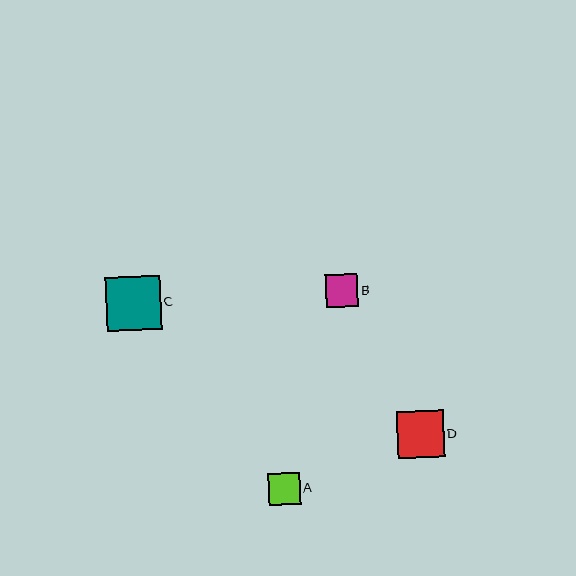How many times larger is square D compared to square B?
Square D is approximately 1.5 times the size of square B.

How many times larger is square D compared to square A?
Square D is approximately 1.5 times the size of square A.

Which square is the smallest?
Square A is the smallest with a size of approximately 31 pixels.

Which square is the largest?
Square C is the largest with a size of approximately 54 pixels.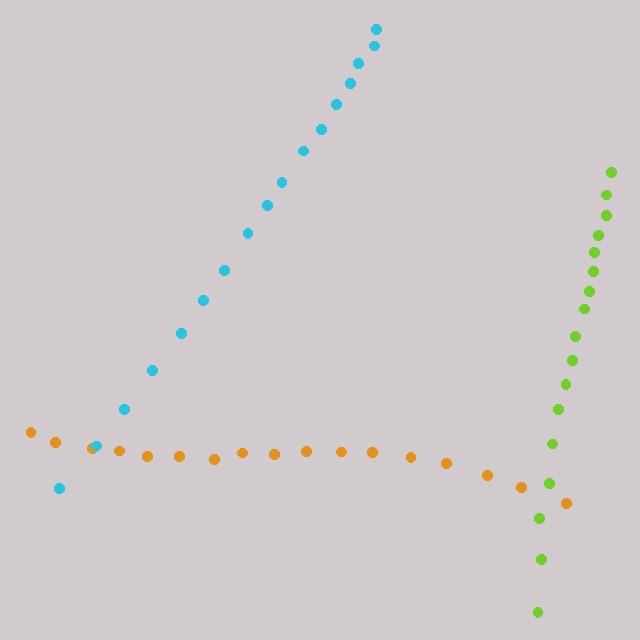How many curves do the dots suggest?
There are 3 distinct paths.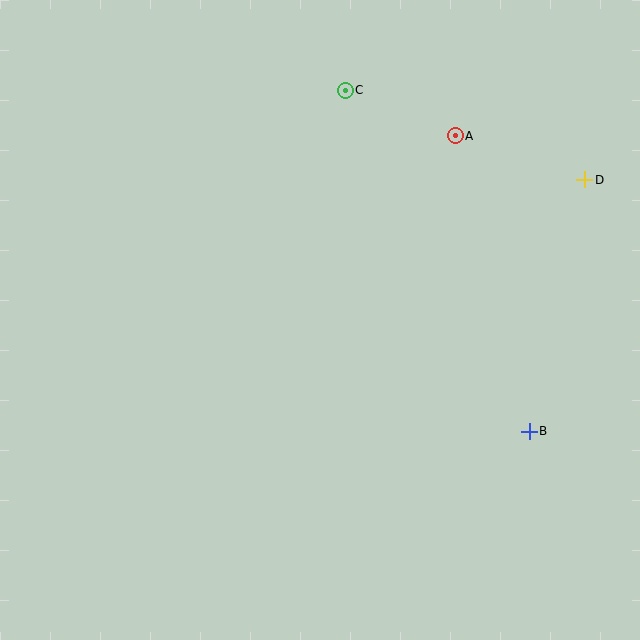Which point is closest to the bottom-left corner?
Point B is closest to the bottom-left corner.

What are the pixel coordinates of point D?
Point D is at (585, 180).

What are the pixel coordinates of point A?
Point A is at (455, 136).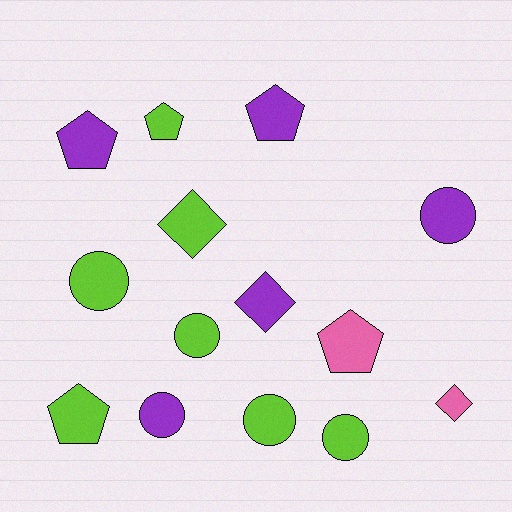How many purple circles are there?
There are 2 purple circles.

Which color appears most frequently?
Lime, with 7 objects.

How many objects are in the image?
There are 14 objects.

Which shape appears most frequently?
Circle, with 6 objects.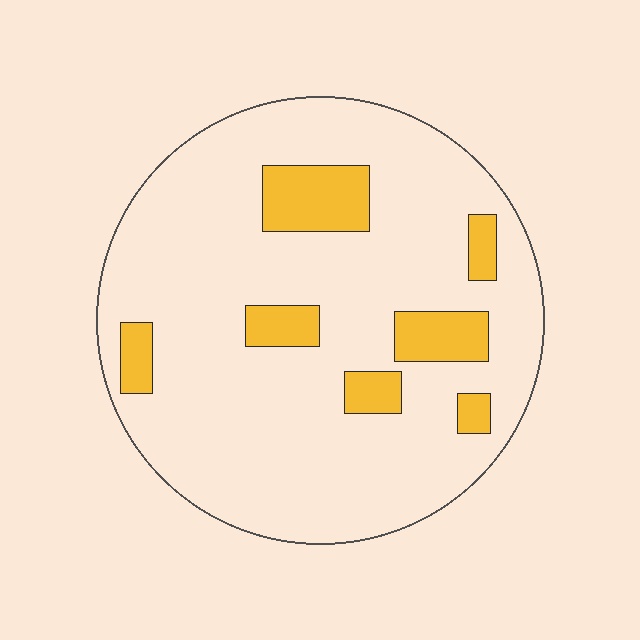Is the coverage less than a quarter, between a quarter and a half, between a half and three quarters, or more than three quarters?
Less than a quarter.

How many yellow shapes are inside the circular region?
7.